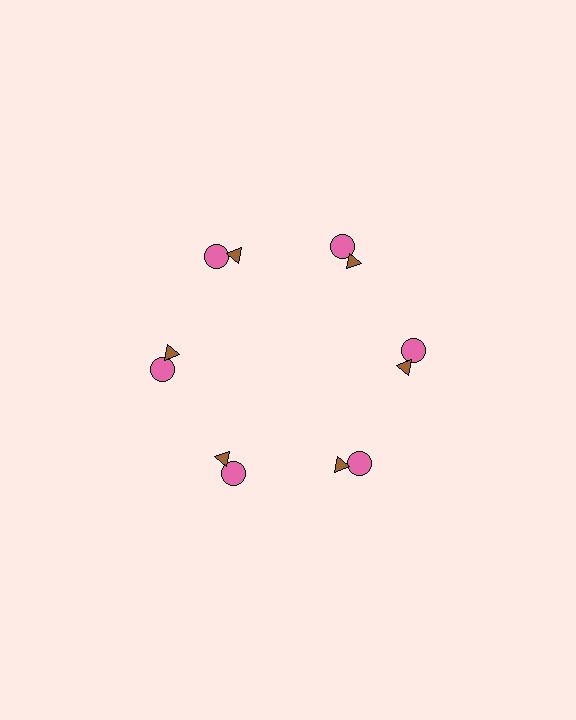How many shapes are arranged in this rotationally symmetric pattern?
There are 12 shapes, arranged in 6 groups of 2.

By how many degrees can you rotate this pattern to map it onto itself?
The pattern maps onto itself every 60 degrees of rotation.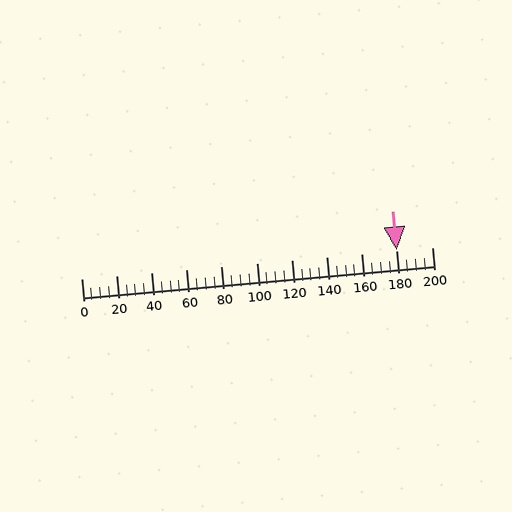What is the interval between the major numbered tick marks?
The major tick marks are spaced 20 units apart.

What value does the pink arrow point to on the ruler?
The pink arrow points to approximately 180.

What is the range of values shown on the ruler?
The ruler shows values from 0 to 200.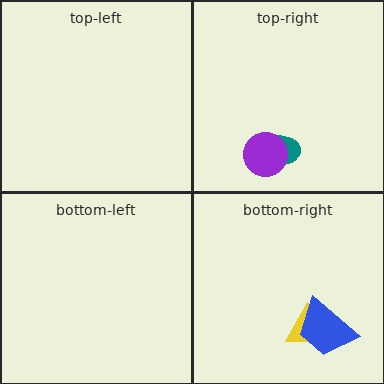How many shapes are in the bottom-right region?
2.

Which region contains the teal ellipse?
The top-right region.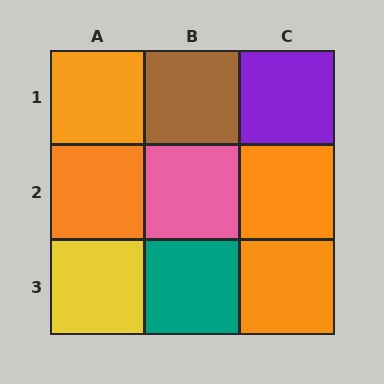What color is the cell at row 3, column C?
Orange.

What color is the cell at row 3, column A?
Yellow.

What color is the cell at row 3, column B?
Teal.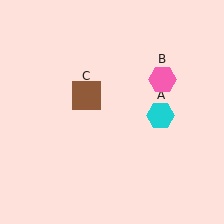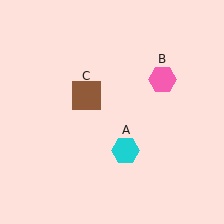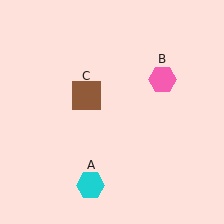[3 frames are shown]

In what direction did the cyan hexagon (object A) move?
The cyan hexagon (object A) moved down and to the left.